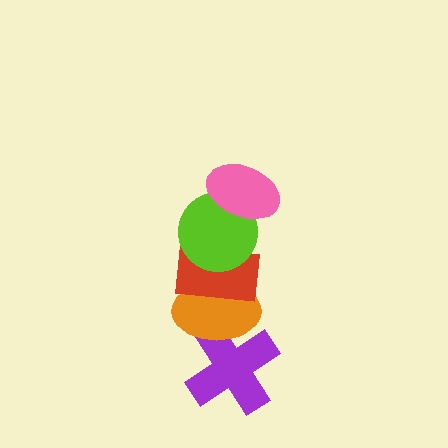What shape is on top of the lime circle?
The pink ellipse is on top of the lime circle.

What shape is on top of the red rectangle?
The lime circle is on top of the red rectangle.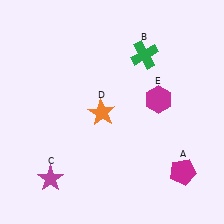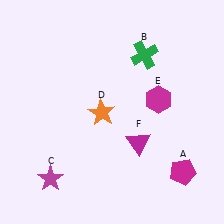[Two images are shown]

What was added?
A magenta triangle (F) was added in Image 2.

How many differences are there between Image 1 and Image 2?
There is 1 difference between the two images.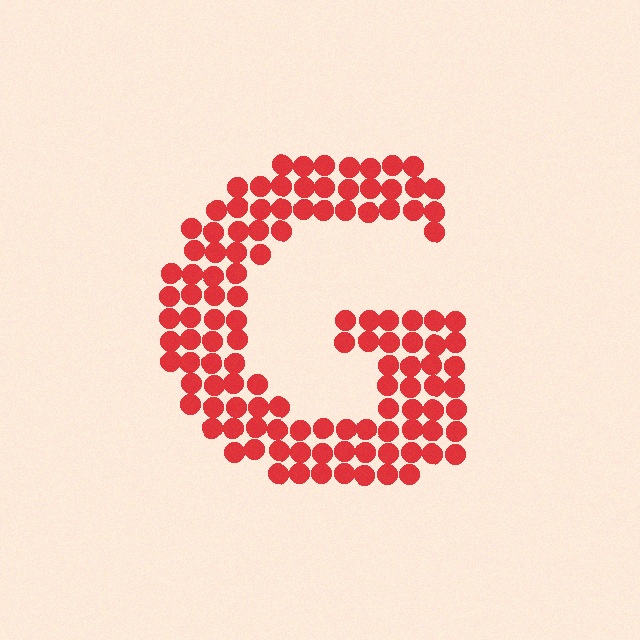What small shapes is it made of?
It is made of small circles.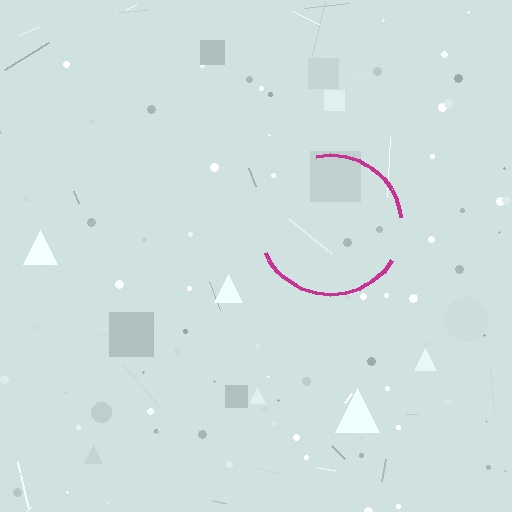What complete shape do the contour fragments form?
The contour fragments form a circle.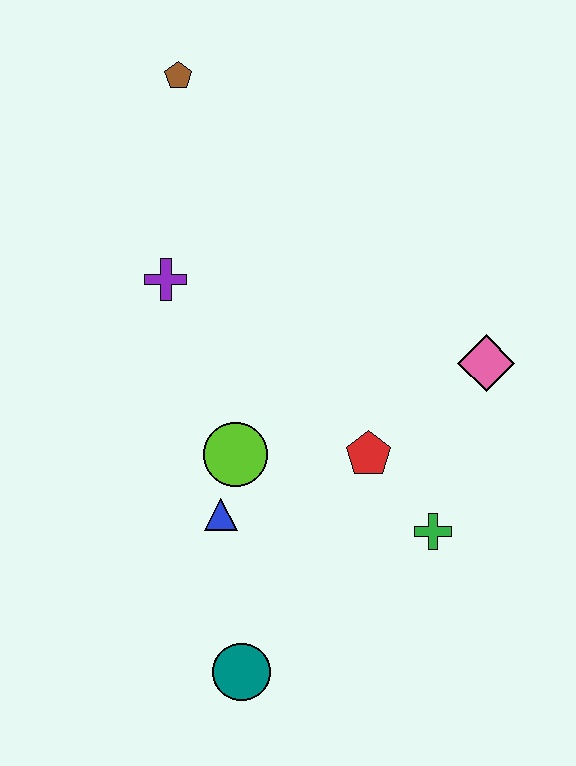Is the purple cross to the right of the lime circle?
No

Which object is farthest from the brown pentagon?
The teal circle is farthest from the brown pentagon.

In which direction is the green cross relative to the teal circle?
The green cross is to the right of the teal circle.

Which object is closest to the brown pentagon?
The purple cross is closest to the brown pentagon.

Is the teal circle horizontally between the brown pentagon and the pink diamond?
Yes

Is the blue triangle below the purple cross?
Yes